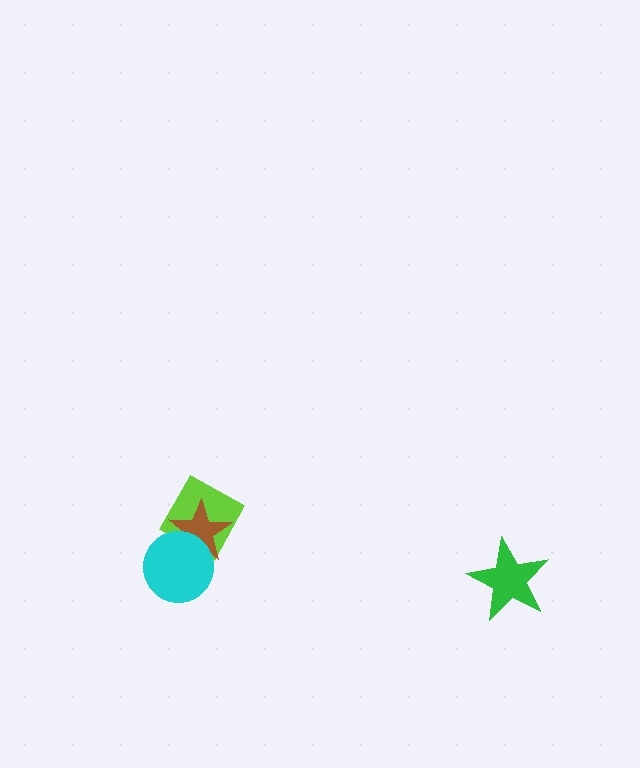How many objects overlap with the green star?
0 objects overlap with the green star.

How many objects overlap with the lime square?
2 objects overlap with the lime square.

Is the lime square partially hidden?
Yes, it is partially covered by another shape.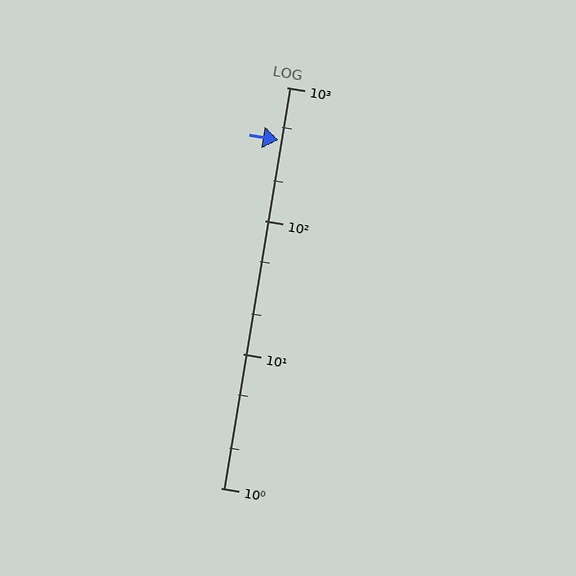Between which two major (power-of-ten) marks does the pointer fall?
The pointer is between 100 and 1000.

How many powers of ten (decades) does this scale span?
The scale spans 3 decades, from 1 to 1000.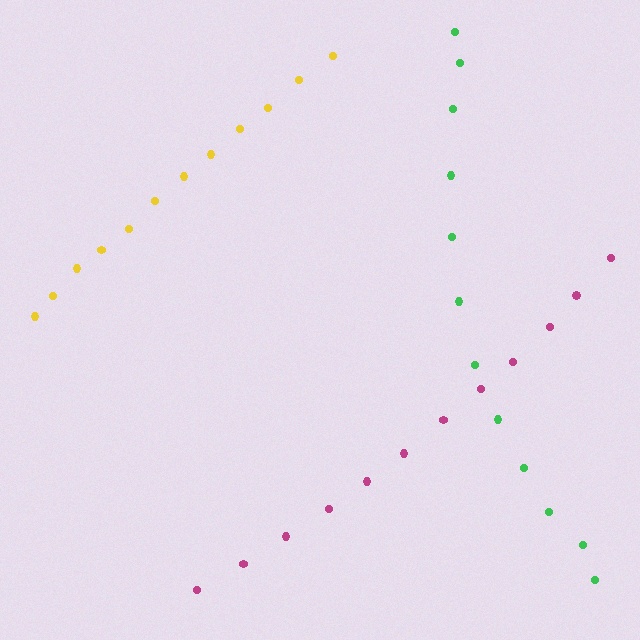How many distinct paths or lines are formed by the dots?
There are 3 distinct paths.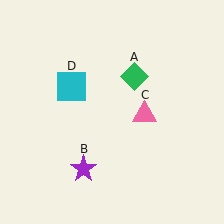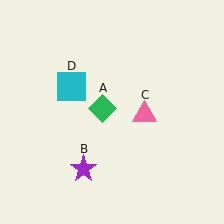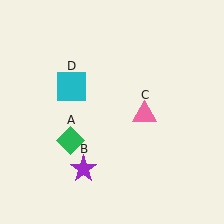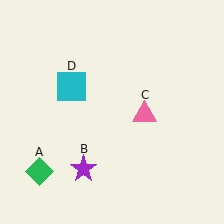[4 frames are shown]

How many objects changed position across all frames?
1 object changed position: green diamond (object A).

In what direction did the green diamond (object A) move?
The green diamond (object A) moved down and to the left.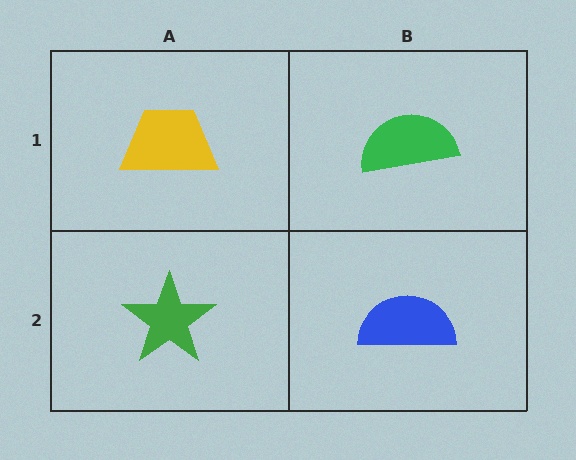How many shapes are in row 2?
2 shapes.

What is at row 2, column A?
A green star.